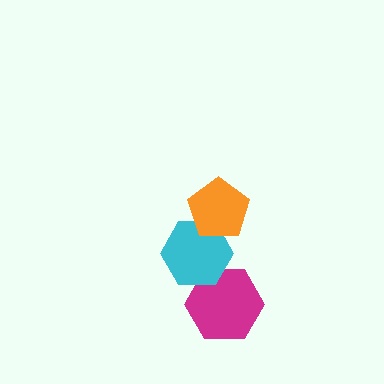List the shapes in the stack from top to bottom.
From top to bottom: the orange pentagon, the cyan hexagon, the magenta hexagon.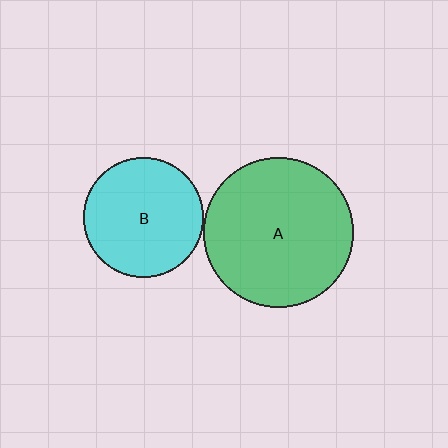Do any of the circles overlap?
No, none of the circles overlap.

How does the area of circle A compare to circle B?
Approximately 1.6 times.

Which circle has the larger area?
Circle A (green).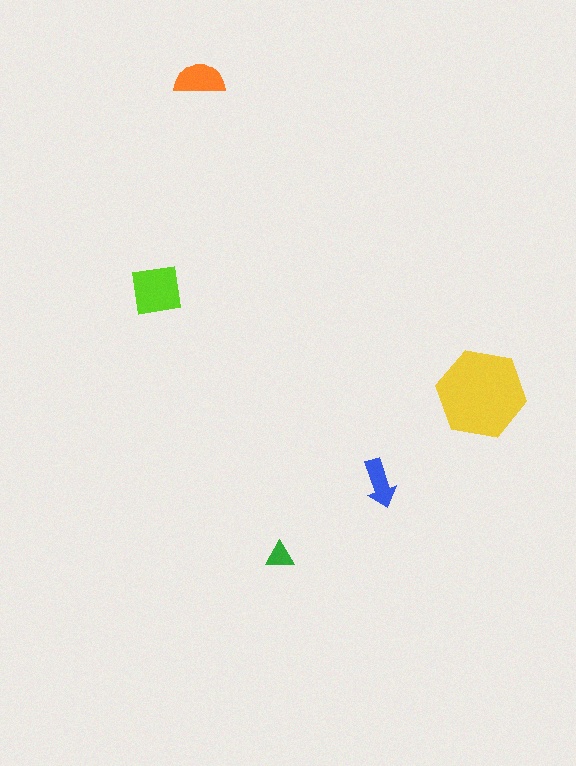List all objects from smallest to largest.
The green triangle, the blue arrow, the orange semicircle, the lime square, the yellow hexagon.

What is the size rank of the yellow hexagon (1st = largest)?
1st.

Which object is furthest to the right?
The yellow hexagon is rightmost.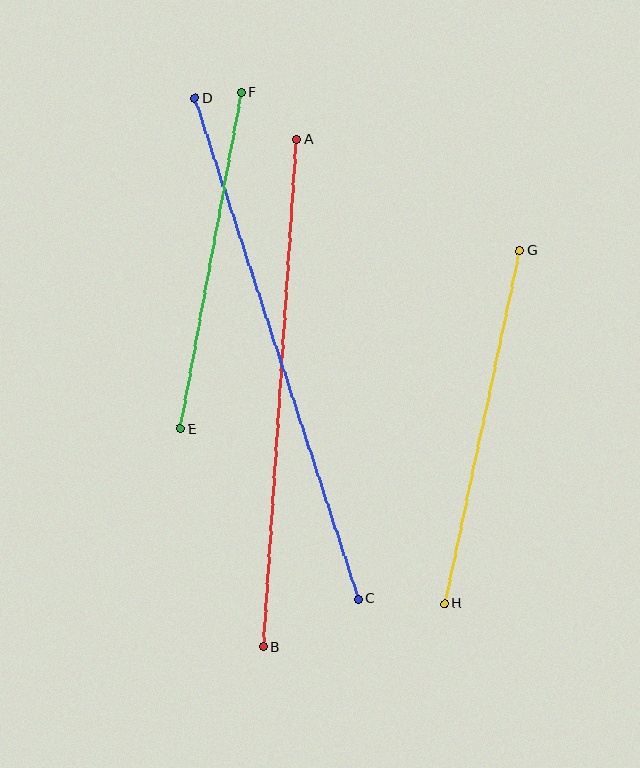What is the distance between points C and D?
The distance is approximately 527 pixels.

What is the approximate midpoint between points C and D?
The midpoint is at approximately (277, 349) pixels.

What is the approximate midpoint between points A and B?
The midpoint is at approximately (280, 393) pixels.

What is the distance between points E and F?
The distance is approximately 342 pixels.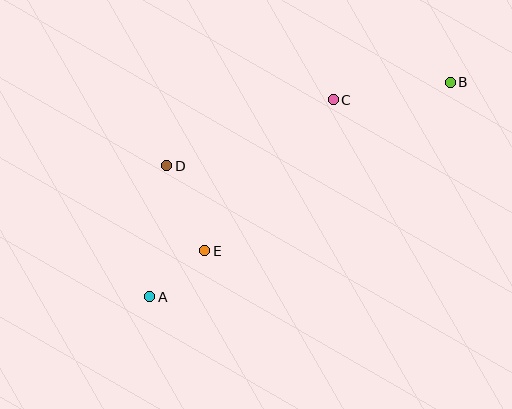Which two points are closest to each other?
Points A and E are closest to each other.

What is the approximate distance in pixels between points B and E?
The distance between B and E is approximately 298 pixels.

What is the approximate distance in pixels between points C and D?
The distance between C and D is approximately 179 pixels.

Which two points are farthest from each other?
Points A and B are farthest from each other.